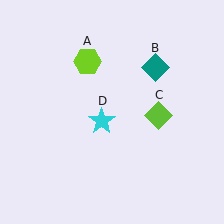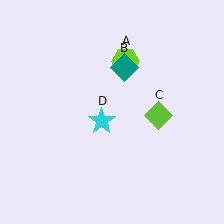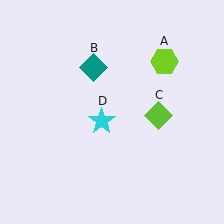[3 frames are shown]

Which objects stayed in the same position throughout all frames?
Lime diamond (object C) and cyan star (object D) remained stationary.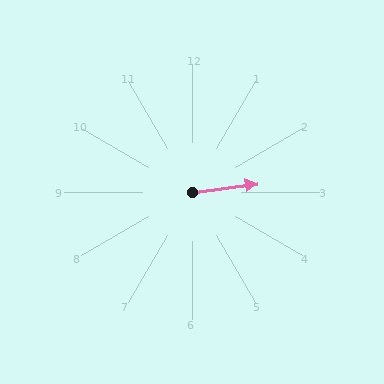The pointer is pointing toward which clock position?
Roughly 3 o'clock.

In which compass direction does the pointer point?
East.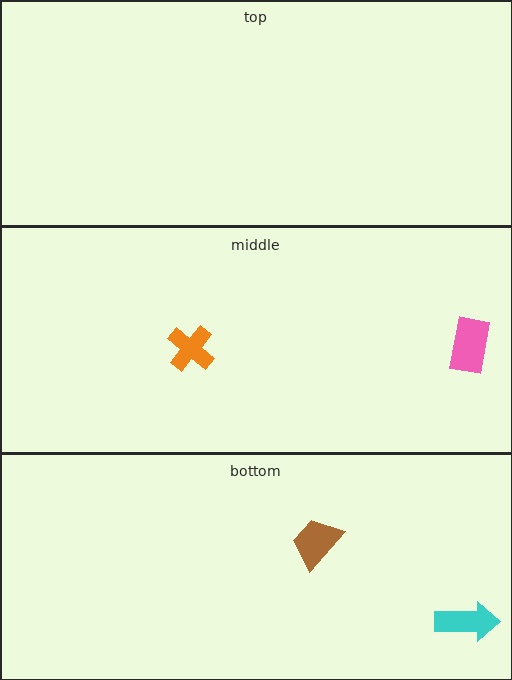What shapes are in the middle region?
The orange cross, the pink rectangle.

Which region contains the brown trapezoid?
The bottom region.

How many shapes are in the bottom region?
2.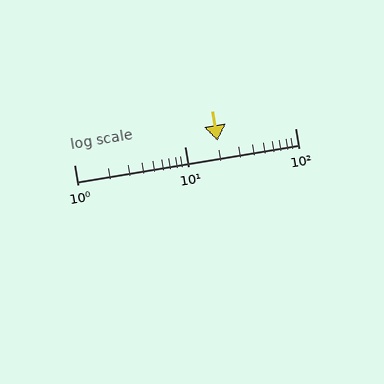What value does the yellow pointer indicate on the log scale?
The pointer indicates approximately 20.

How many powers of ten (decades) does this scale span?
The scale spans 2 decades, from 1 to 100.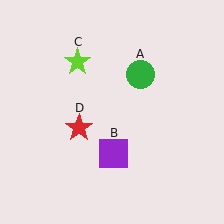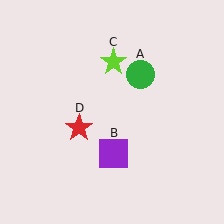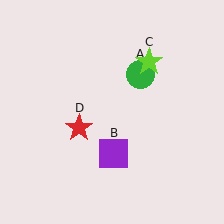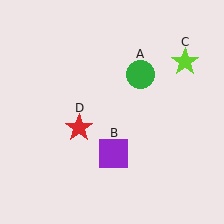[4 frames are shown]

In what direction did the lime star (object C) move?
The lime star (object C) moved right.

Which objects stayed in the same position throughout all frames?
Green circle (object A) and purple square (object B) and red star (object D) remained stationary.